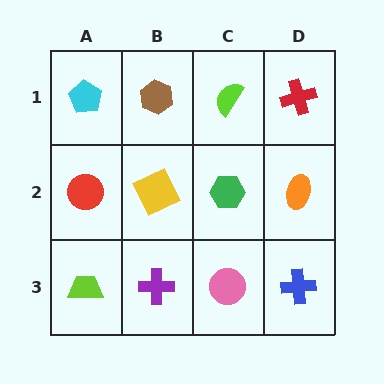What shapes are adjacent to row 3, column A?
A red circle (row 2, column A), a purple cross (row 3, column B).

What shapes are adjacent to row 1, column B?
A yellow square (row 2, column B), a cyan pentagon (row 1, column A), a lime semicircle (row 1, column C).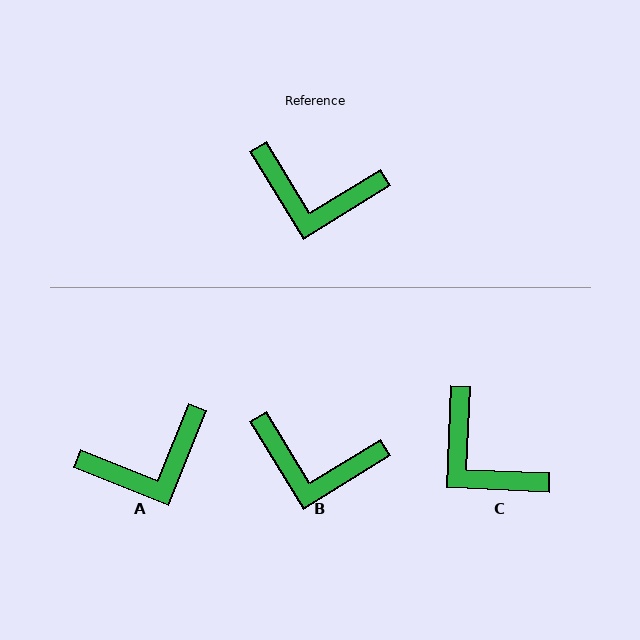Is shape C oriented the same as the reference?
No, it is off by about 34 degrees.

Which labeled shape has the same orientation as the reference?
B.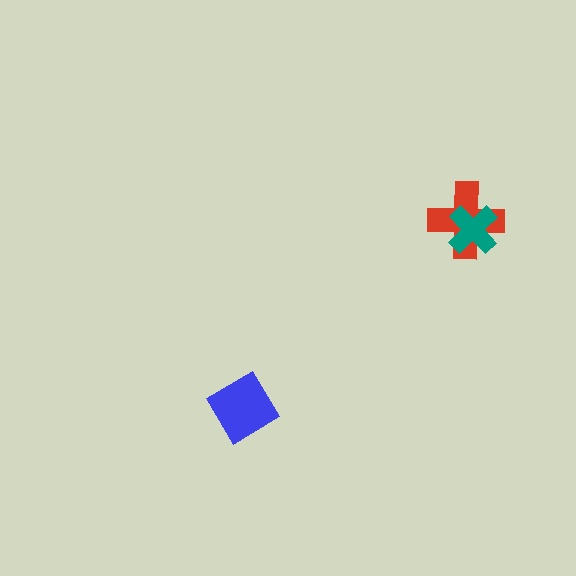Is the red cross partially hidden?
Yes, it is partially covered by another shape.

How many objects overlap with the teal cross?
1 object overlaps with the teal cross.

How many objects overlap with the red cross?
1 object overlaps with the red cross.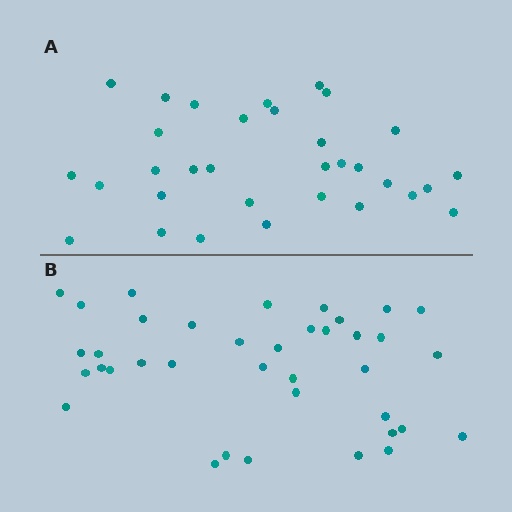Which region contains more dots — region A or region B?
Region B (the bottom region) has more dots.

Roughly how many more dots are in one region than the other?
Region B has about 6 more dots than region A.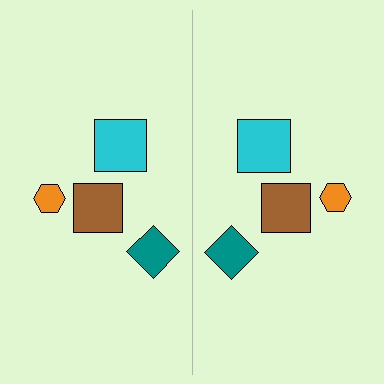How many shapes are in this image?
There are 8 shapes in this image.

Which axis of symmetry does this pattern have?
The pattern has a vertical axis of symmetry running through the center of the image.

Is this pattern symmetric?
Yes, this pattern has bilateral (reflection) symmetry.